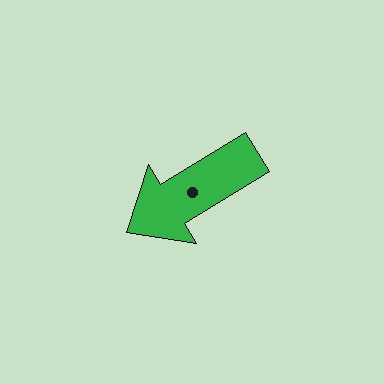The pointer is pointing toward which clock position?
Roughly 8 o'clock.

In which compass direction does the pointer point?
Southwest.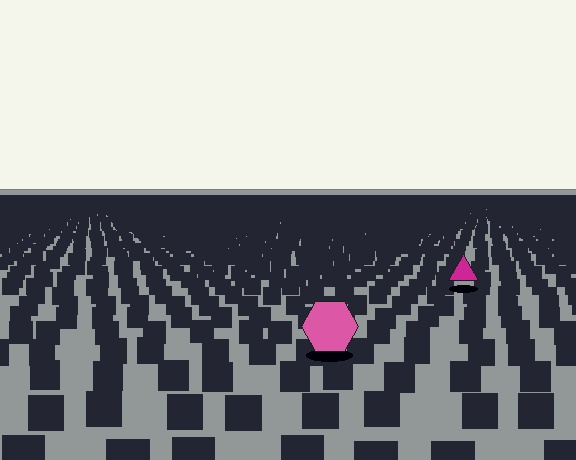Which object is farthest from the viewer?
The magenta triangle is farthest from the viewer. It appears smaller and the ground texture around it is denser.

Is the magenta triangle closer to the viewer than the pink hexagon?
No. The pink hexagon is closer — you can tell from the texture gradient: the ground texture is coarser near it.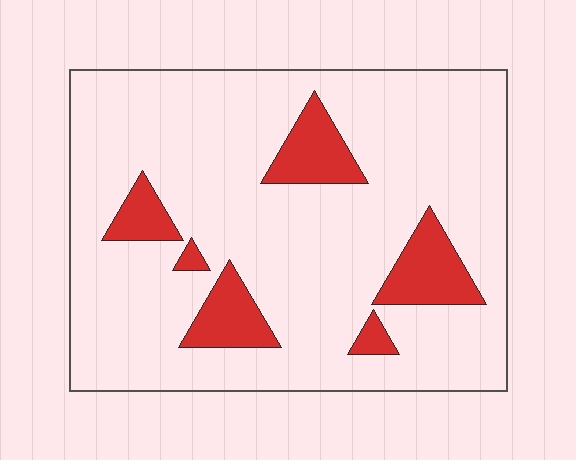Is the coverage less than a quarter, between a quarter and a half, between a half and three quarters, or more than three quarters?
Less than a quarter.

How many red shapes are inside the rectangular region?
6.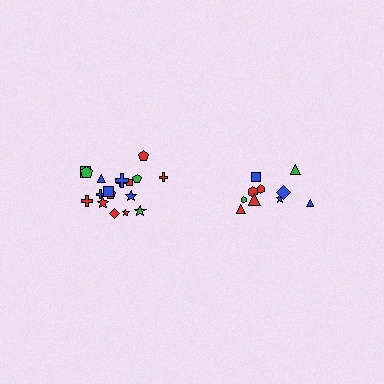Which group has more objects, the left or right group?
The left group.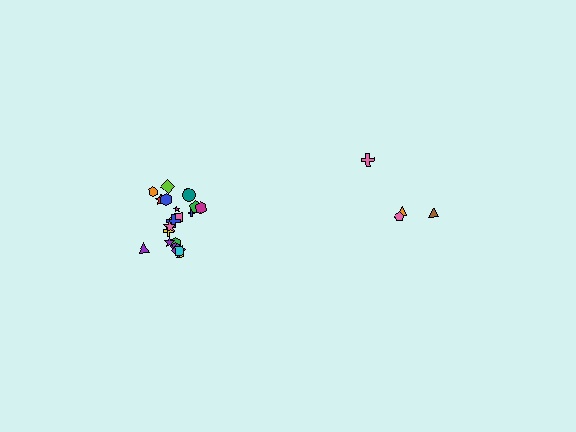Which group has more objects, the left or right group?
The left group.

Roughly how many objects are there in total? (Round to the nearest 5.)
Roughly 25 objects in total.